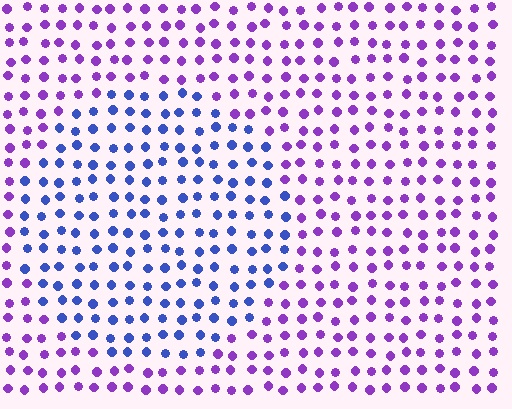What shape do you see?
I see a circle.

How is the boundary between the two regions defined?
The boundary is defined purely by a slight shift in hue (about 49 degrees). Spacing, size, and orientation are identical on both sides.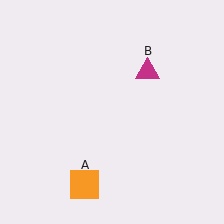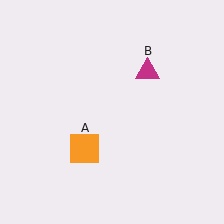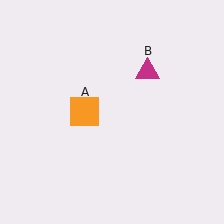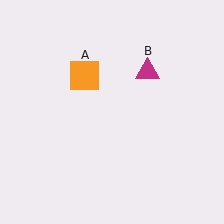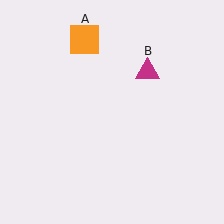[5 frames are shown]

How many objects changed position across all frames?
1 object changed position: orange square (object A).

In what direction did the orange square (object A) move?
The orange square (object A) moved up.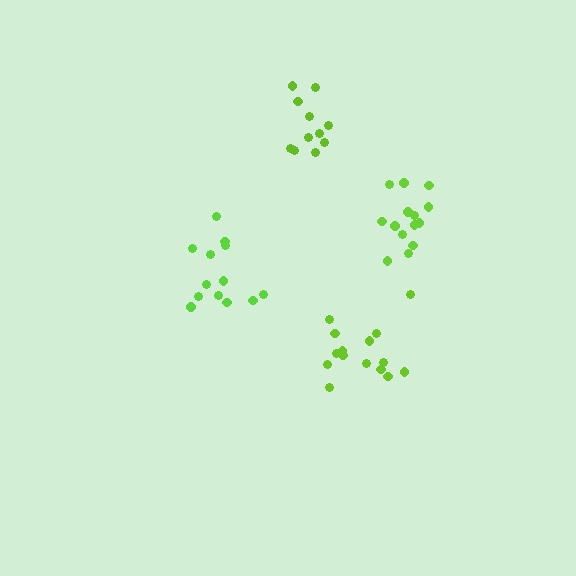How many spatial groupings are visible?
There are 4 spatial groupings.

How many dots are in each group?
Group 1: 13 dots, Group 2: 11 dots, Group 3: 14 dots, Group 4: 15 dots (53 total).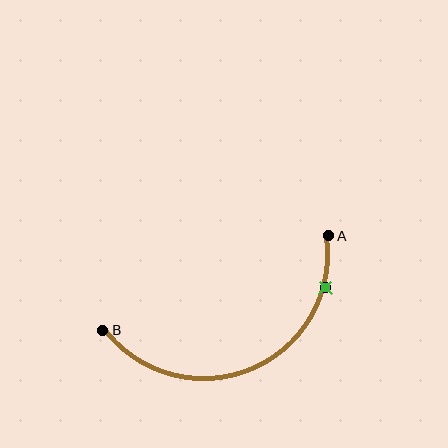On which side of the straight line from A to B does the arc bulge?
The arc bulges below the straight line connecting A and B.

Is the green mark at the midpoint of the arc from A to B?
No. The green mark lies on the arc but is closer to endpoint A. The arc midpoint would be at the point on the curve equidistant along the arc from both A and B.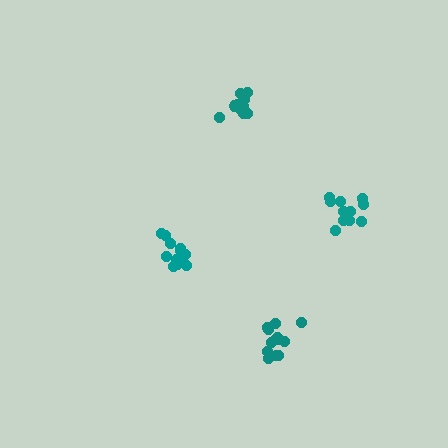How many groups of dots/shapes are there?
There are 4 groups.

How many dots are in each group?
Group 1: 13 dots, Group 2: 14 dots, Group 3: 11 dots, Group 4: 11 dots (49 total).